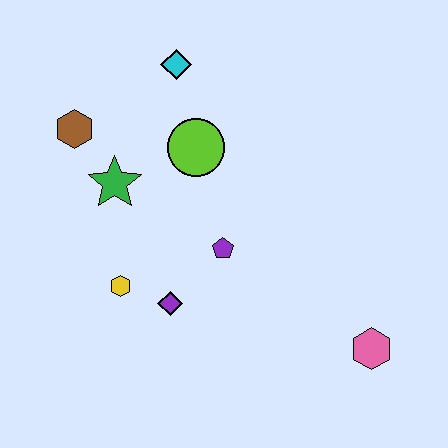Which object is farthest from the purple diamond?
The cyan diamond is farthest from the purple diamond.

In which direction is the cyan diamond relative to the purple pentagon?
The cyan diamond is above the purple pentagon.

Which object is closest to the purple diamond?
The yellow hexagon is closest to the purple diamond.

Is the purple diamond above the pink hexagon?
Yes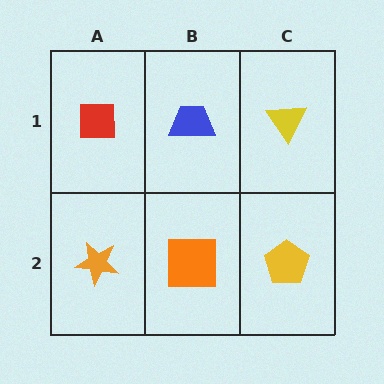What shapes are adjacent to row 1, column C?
A yellow pentagon (row 2, column C), a blue trapezoid (row 1, column B).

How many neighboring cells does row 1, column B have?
3.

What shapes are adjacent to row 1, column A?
An orange star (row 2, column A), a blue trapezoid (row 1, column B).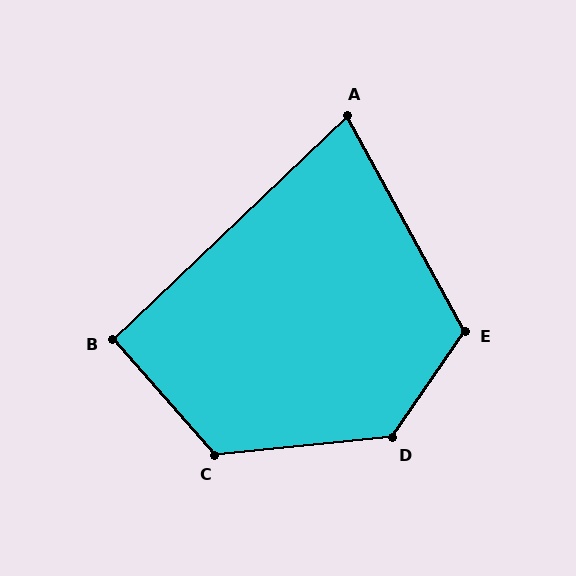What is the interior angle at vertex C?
Approximately 126 degrees (obtuse).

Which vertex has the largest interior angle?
D, at approximately 130 degrees.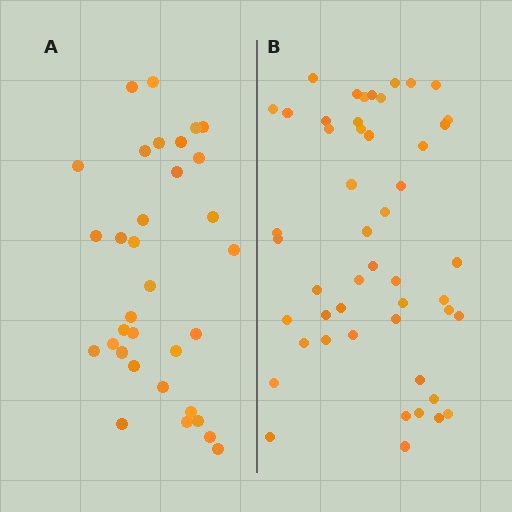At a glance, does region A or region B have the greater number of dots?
Region B (the right region) has more dots.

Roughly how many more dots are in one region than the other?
Region B has approximately 15 more dots than region A.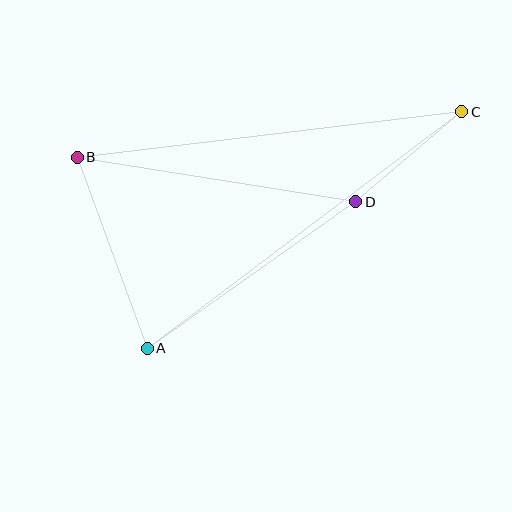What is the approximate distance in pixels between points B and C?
The distance between B and C is approximately 387 pixels.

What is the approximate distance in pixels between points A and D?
The distance between A and D is approximately 255 pixels.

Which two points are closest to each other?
Points C and D are closest to each other.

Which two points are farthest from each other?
Points A and C are farthest from each other.